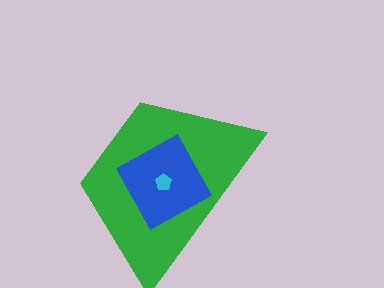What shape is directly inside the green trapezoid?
The blue square.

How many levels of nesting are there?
3.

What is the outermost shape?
The green trapezoid.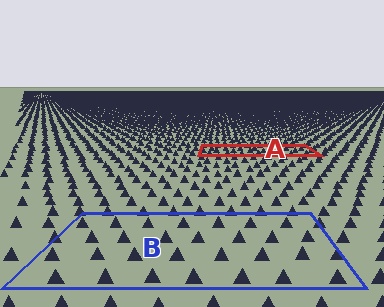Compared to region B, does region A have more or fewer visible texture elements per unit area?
Region A has more texture elements per unit area — they are packed more densely because it is farther away.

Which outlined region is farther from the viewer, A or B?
Region A is farther from the viewer — the texture elements inside it appear smaller and more densely packed.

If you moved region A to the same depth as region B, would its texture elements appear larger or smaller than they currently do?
They would appear larger. At a closer depth, the same texture elements are projected at a bigger on-screen size.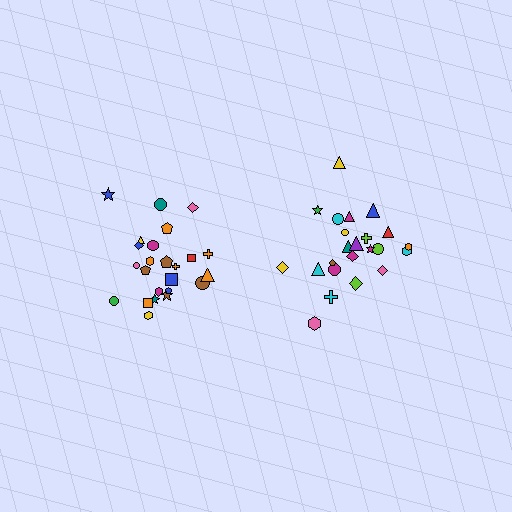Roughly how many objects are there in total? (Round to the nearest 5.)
Roughly 45 objects in total.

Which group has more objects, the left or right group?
The left group.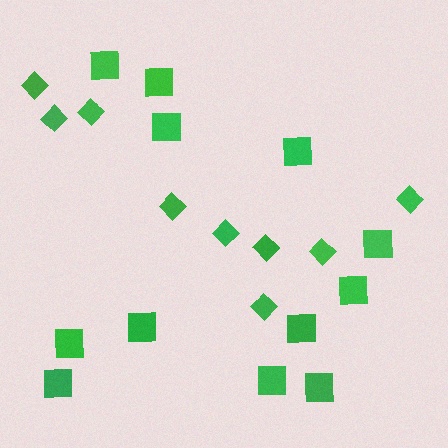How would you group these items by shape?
There are 2 groups: one group of diamonds (9) and one group of squares (12).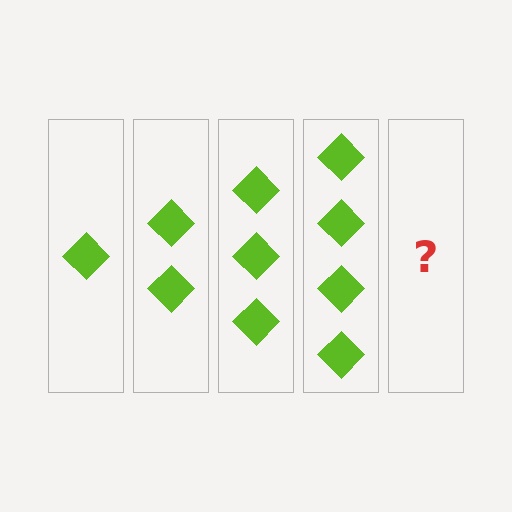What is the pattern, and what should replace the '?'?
The pattern is that each step adds one more diamond. The '?' should be 5 diamonds.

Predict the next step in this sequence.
The next step is 5 diamonds.